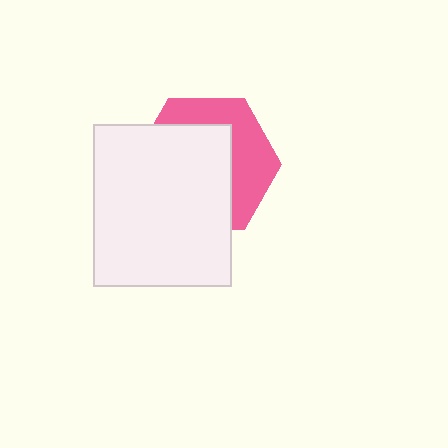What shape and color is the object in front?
The object in front is a white rectangle.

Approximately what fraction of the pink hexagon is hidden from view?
Roughly 60% of the pink hexagon is hidden behind the white rectangle.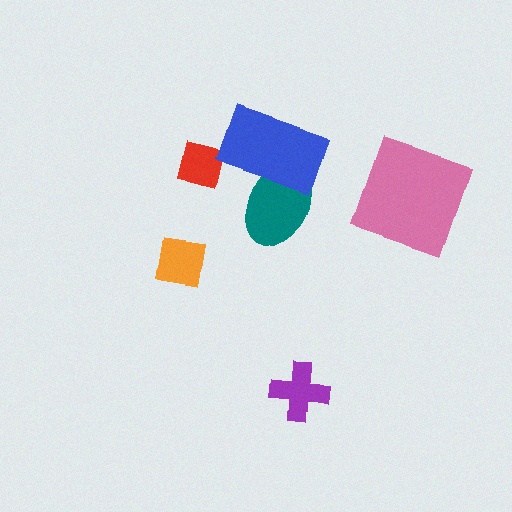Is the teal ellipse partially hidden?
Yes, it is partially covered by another shape.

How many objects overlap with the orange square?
0 objects overlap with the orange square.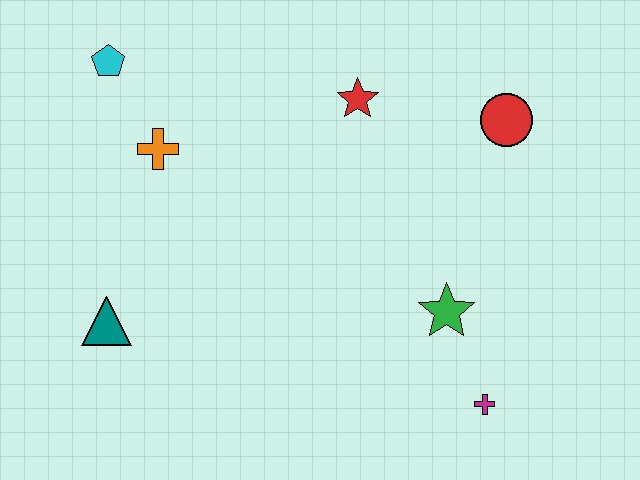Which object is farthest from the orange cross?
The magenta cross is farthest from the orange cross.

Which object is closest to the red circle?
The red star is closest to the red circle.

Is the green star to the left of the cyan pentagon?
No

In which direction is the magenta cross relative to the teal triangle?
The magenta cross is to the right of the teal triangle.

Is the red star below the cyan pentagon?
Yes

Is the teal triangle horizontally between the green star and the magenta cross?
No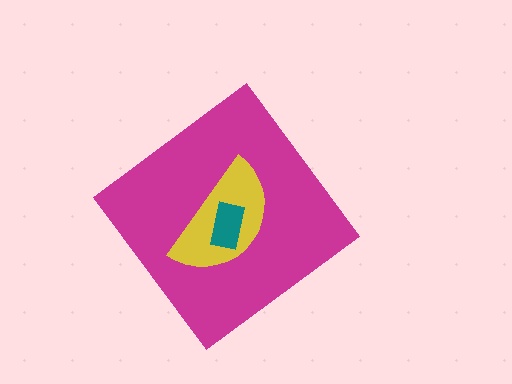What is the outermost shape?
The magenta diamond.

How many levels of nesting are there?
3.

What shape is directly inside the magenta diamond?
The yellow semicircle.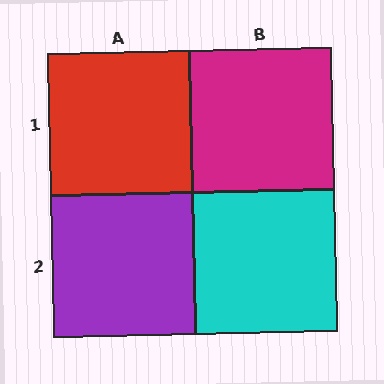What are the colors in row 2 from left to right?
Purple, cyan.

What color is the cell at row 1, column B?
Magenta.